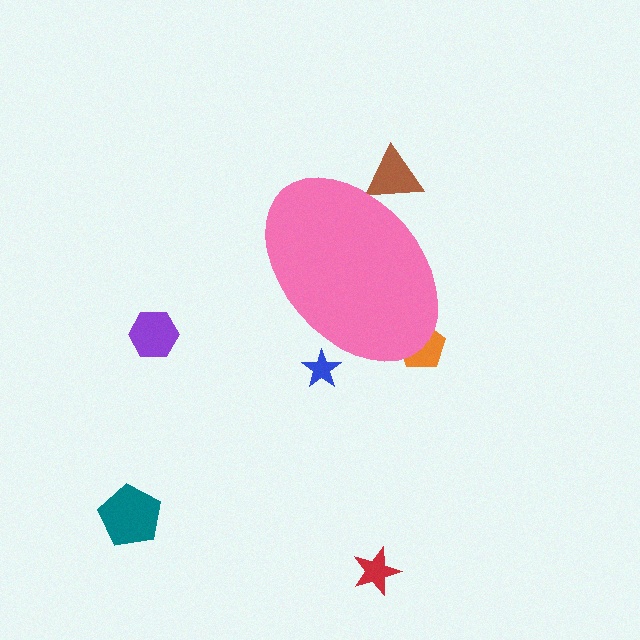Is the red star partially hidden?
No, the red star is fully visible.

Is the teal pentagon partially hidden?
No, the teal pentagon is fully visible.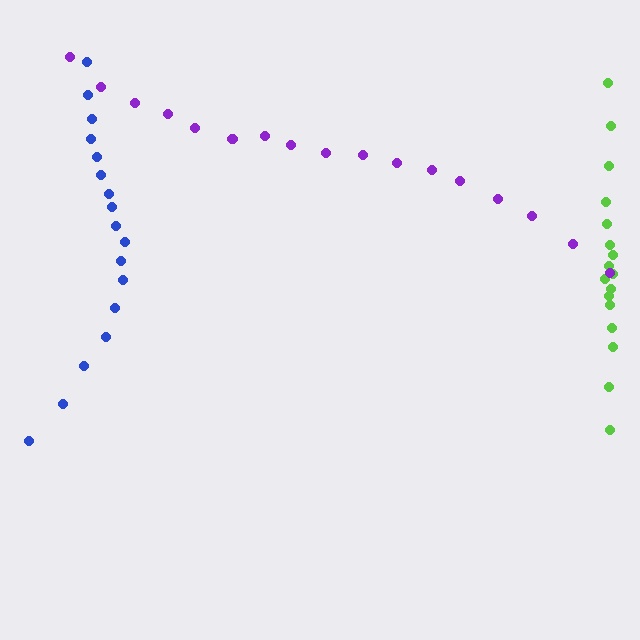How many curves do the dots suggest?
There are 3 distinct paths.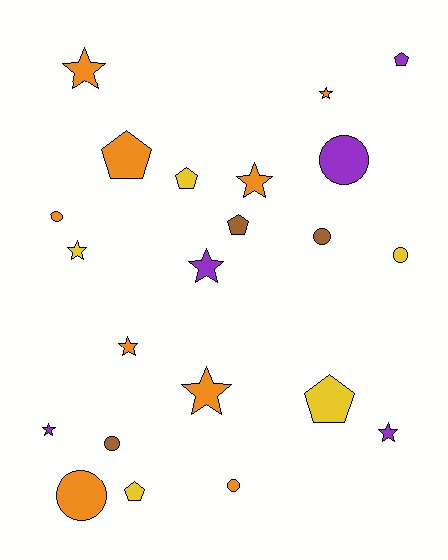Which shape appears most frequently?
Star, with 9 objects.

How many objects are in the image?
There are 22 objects.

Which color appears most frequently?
Orange, with 9 objects.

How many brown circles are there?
There are 2 brown circles.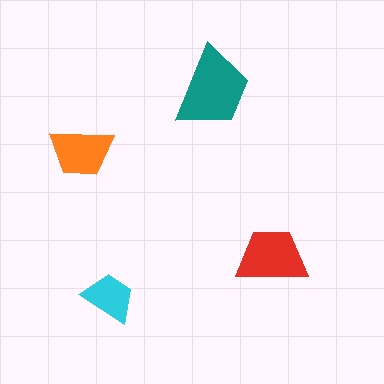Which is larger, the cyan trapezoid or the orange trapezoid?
The orange one.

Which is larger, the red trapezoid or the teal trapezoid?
The teal one.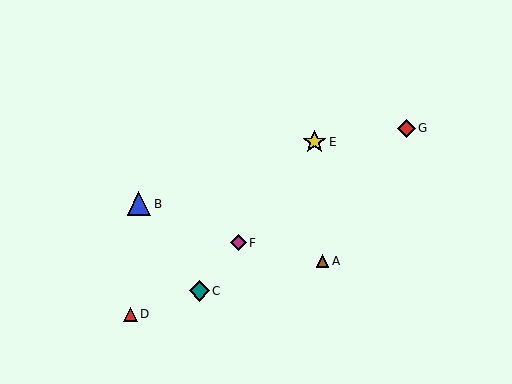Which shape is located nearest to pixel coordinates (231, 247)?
The magenta diamond (labeled F) at (238, 243) is nearest to that location.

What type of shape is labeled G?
Shape G is a red diamond.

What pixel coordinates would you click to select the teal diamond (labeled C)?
Click at (199, 291) to select the teal diamond C.